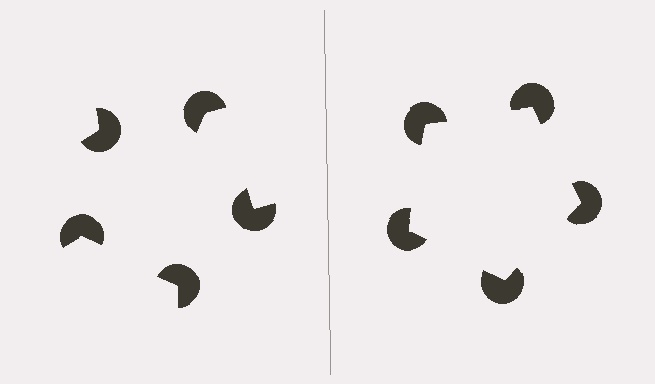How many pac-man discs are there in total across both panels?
10 — 5 on each side.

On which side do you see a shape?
An illusory pentagon appears on the right side. On the left side the wedge cuts are rotated, so no coherent shape forms.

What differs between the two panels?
The pac-man discs are positioned identically on both sides; only the wedge orientations differ. On the right they align to a pentagon; on the left they are misaligned.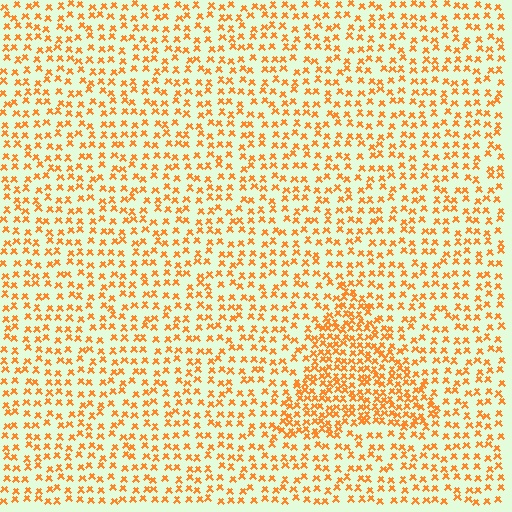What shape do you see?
I see a triangle.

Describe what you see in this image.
The image contains small orange elements arranged at two different densities. A triangle-shaped region is visible where the elements are more densely packed than the surrounding area.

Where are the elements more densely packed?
The elements are more densely packed inside the triangle boundary.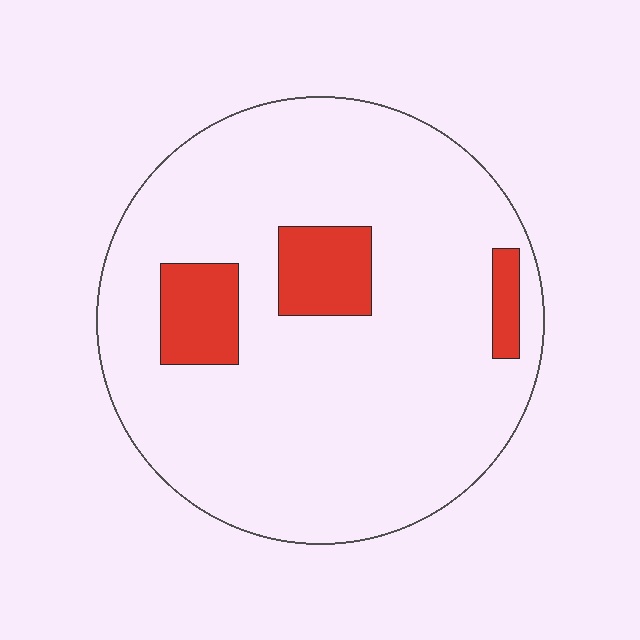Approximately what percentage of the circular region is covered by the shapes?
Approximately 10%.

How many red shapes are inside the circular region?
3.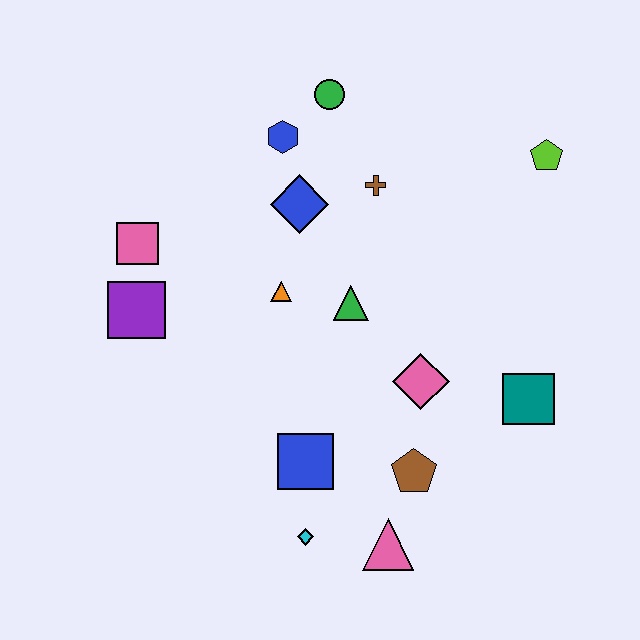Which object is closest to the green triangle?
The orange triangle is closest to the green triangle.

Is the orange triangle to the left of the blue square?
Yes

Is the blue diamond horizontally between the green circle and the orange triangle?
Yes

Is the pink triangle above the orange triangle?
No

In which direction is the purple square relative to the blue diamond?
The purple square is to the left of the blue diamond.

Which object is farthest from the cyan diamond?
The lime pentagon is farthest from the cyan diamond.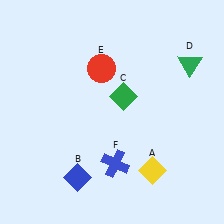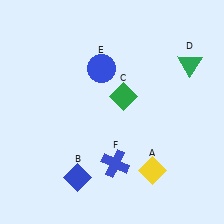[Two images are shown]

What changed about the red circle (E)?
In Image 1, E is red. In Image 2, it changed to blue.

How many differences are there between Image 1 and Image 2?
There is 1 difference between the two images.